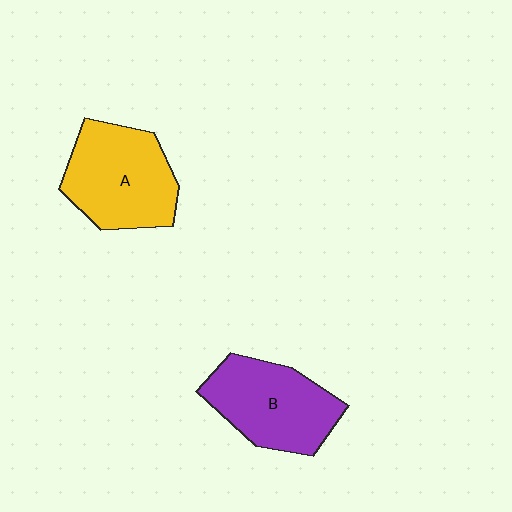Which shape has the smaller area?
Shape B (purple).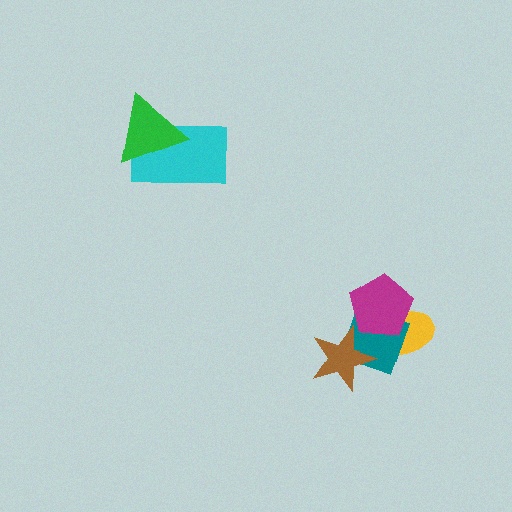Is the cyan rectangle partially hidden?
Yes, it is partially covered by another shape.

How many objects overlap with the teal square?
3 objects overlap with the teal square.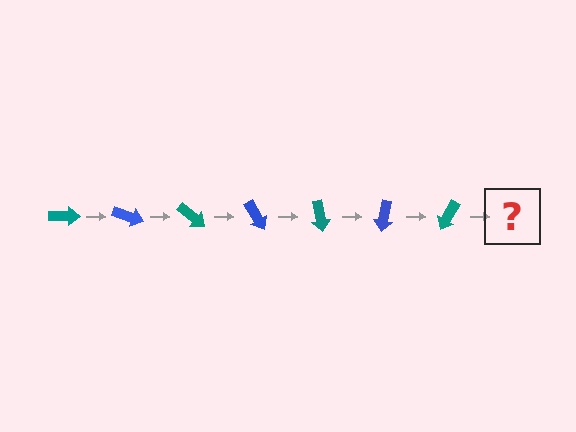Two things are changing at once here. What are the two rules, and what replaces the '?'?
The two rules are that it rotates 20 degrees each step and the color cycles through teal and blue. The '?' should be a blue arrow, rotated 140 degrees from the start.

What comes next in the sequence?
The next element should be a blue arrow, rotated 140 degrees from the start.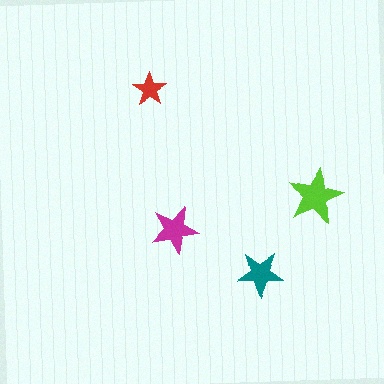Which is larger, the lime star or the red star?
The lime one.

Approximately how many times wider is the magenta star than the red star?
About 1.5 times wider.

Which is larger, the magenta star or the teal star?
The magenta one.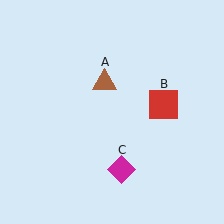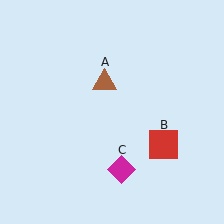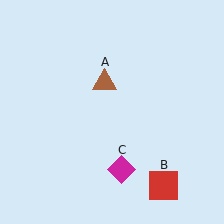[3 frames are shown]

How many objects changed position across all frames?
1 object changed position: red square (object B).